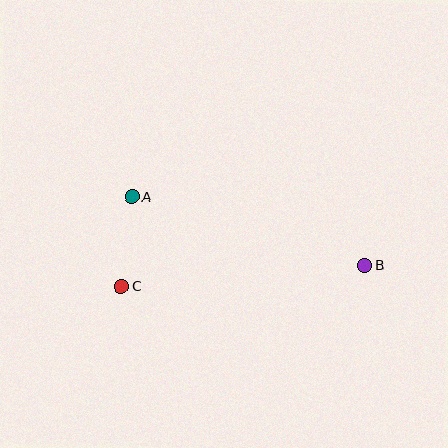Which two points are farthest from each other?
Points B and C are farthest from each other.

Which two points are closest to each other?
Points A and C are closest to each other.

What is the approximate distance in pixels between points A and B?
The distance between A and B is approximately 243 pixels.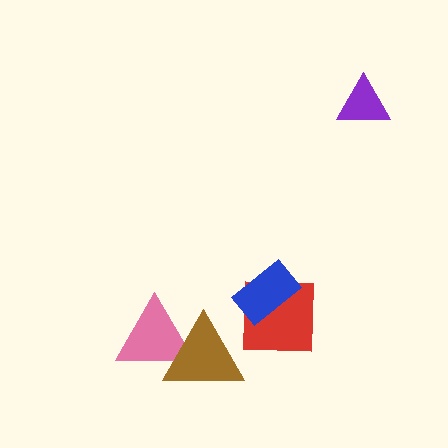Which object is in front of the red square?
The blue rectangle is in front of the red square.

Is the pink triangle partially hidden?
Yes, it is partially covered by another shape.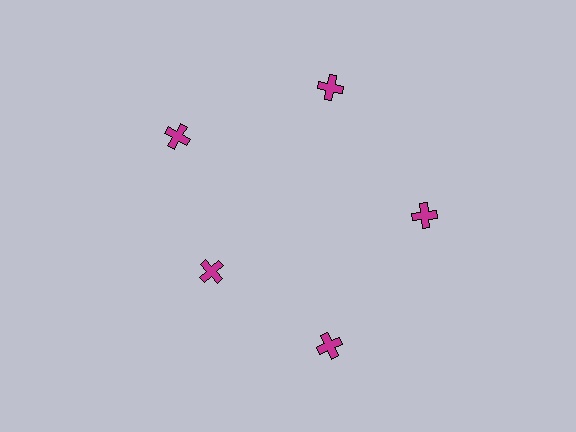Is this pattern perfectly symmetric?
No. The 5 magenta crosses are arranged in a ring, but one element near the 8 o'clock position is pulled inward toward the center, breaking the 5-fold rotational symmetry.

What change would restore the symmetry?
The symmetry would be restored by moving it outward, back onto the ring so that all 5 crosses sit at equal angles and equal distance from the center.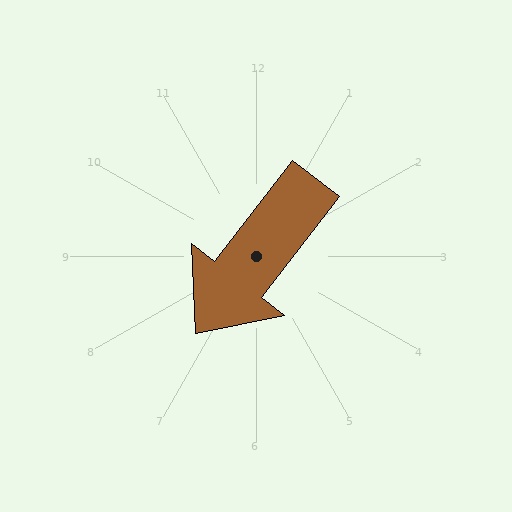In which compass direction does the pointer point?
Southwest.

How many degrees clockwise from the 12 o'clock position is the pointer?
Approximately 218 degrees.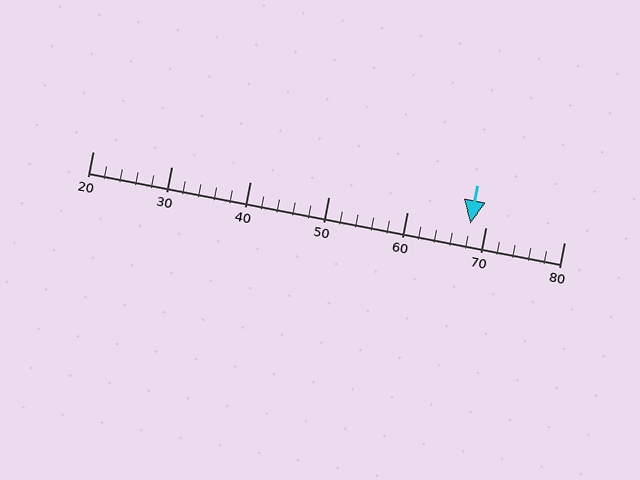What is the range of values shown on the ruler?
The ruler shows values from 20 to 80.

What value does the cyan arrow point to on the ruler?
The cyan arrow points to approximately 68.